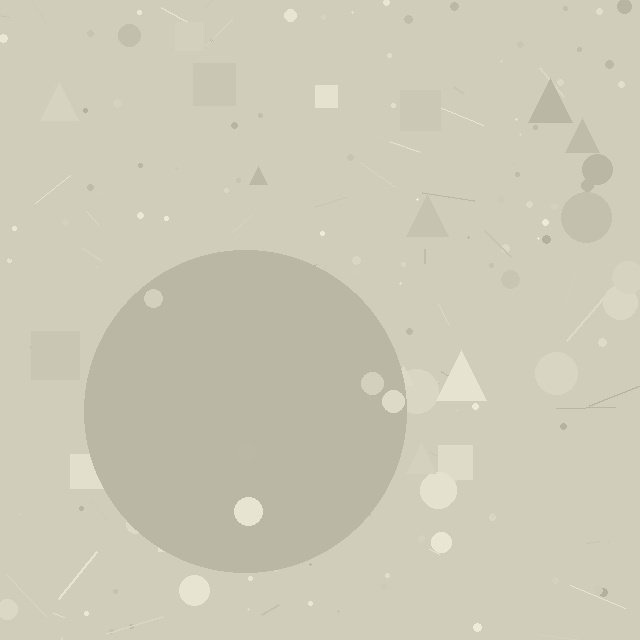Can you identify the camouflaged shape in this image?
The camouflaged shape is a circle.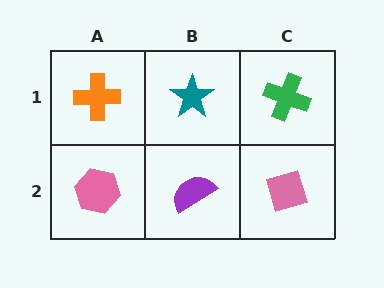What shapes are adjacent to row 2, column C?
A green cross (row 1, column C), a purple semicircle (row 2, column B).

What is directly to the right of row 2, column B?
A pink diamond.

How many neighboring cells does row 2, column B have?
3.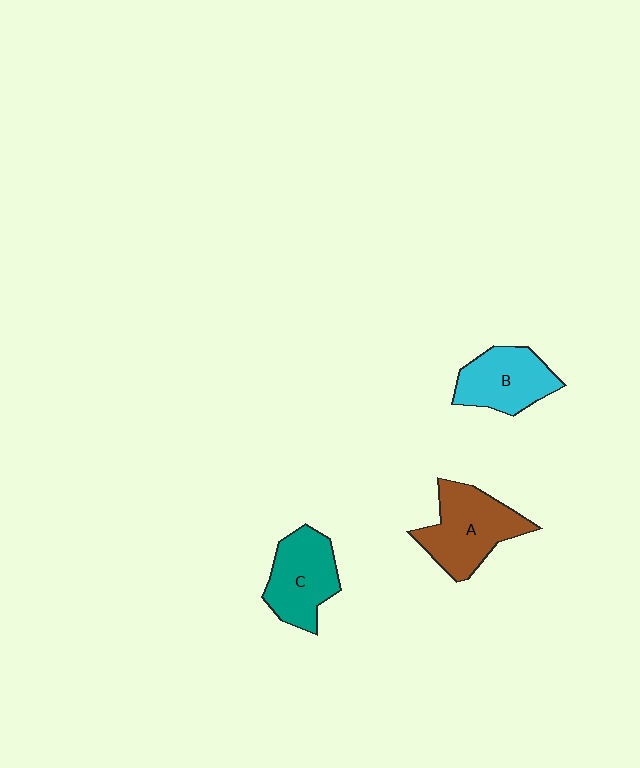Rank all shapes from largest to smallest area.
From largest to smallest: A (brown), C (teal), B (cyan).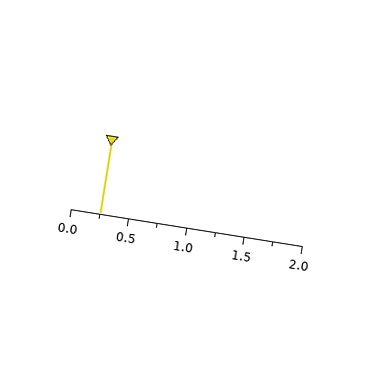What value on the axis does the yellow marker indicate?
The marker indicates approximately 0.25.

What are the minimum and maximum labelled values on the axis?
The axis runs from 0.0 to 2.0.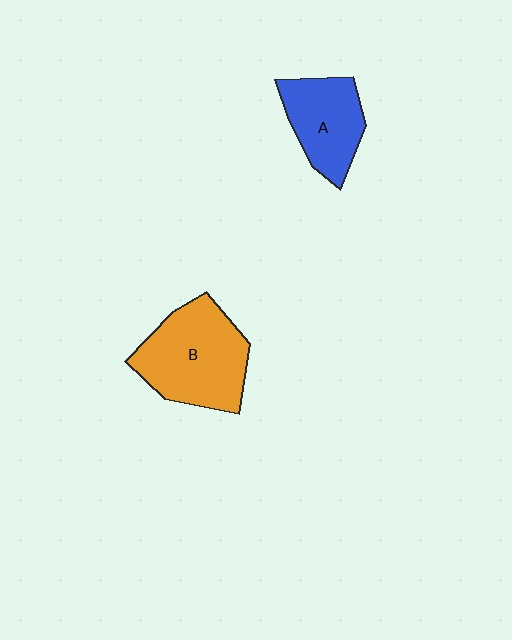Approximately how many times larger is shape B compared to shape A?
Approximately 1.5 times.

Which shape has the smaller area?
Shape A (blue).